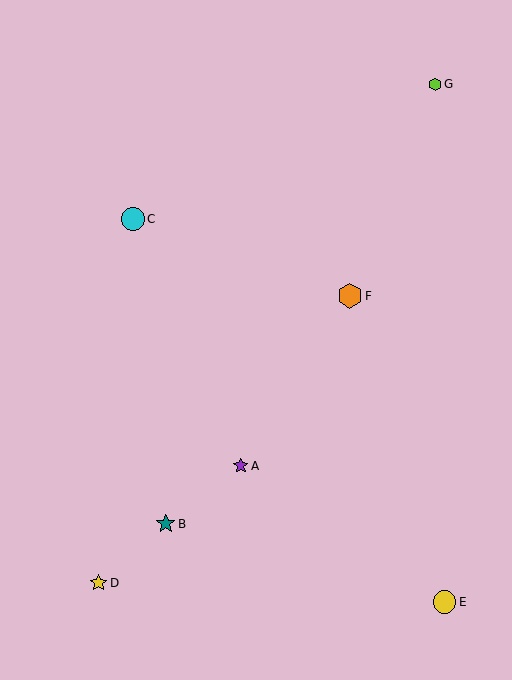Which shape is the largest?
The orange hexagon (labeled F) is the largest.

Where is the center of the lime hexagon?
The center of the lime hexagon is at (435, 84).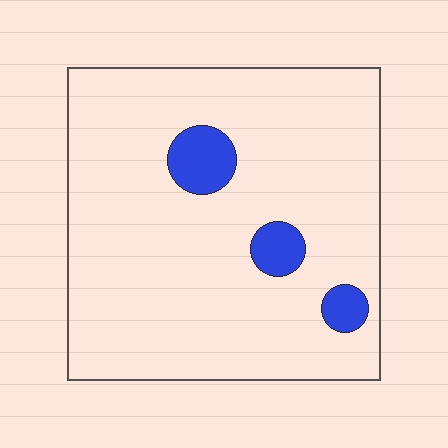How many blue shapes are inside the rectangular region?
3.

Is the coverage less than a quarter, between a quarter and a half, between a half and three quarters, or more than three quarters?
Less than a quarter.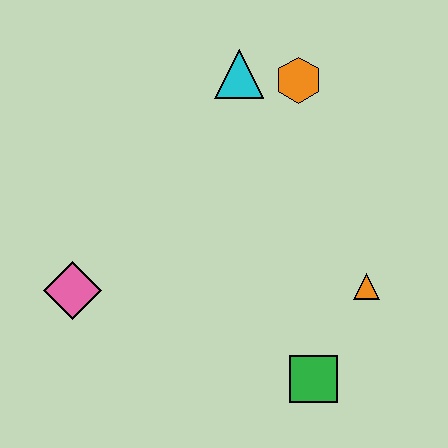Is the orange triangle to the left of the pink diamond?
No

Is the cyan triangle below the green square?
No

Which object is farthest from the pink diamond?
The orange hexagon is farthest from the pink diamond.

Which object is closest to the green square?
The orange triangle is closest to the green square.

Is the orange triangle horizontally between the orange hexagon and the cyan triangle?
No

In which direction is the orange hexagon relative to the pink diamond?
The orange hexagon is to the right of the pink diamond.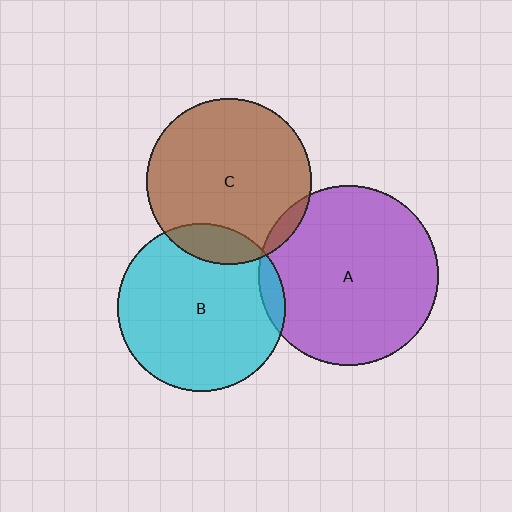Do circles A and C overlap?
Yes.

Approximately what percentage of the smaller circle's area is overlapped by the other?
Approximately 5%.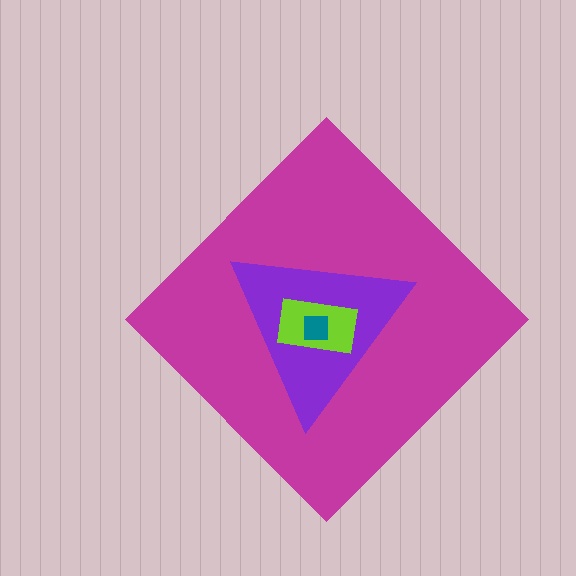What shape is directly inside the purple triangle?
The lime rectangle.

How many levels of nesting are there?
4.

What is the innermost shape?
The teal square.